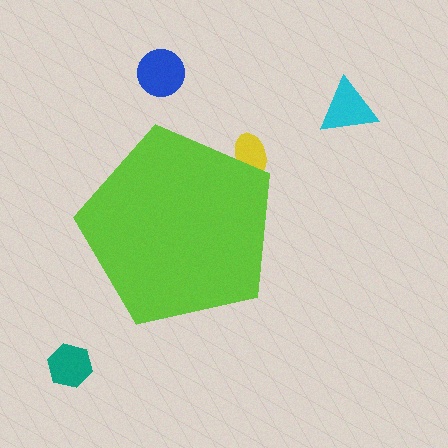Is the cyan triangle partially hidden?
No, the cyan triangle is fully visible.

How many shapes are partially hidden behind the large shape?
1 shape is partially hidden.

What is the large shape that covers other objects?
A lime pentagon.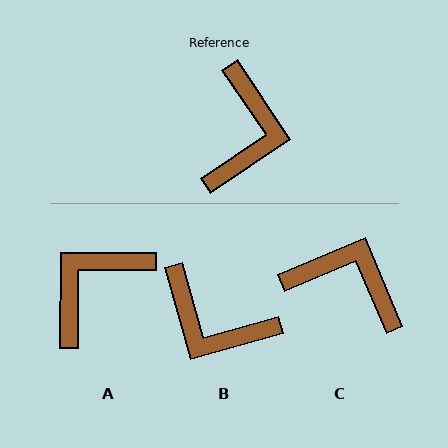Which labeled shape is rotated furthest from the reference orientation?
A, about 146 degrees away.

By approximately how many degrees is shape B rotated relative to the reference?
Approximately 108 degrees clockwise.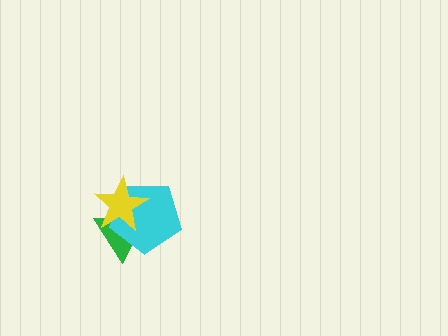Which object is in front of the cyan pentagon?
The yellow star is in front of the cyan pentagon.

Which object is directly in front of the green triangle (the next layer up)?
The cyan pentagon is directly in front of the green triangle.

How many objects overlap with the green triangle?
2 objects overlap with the green triangle.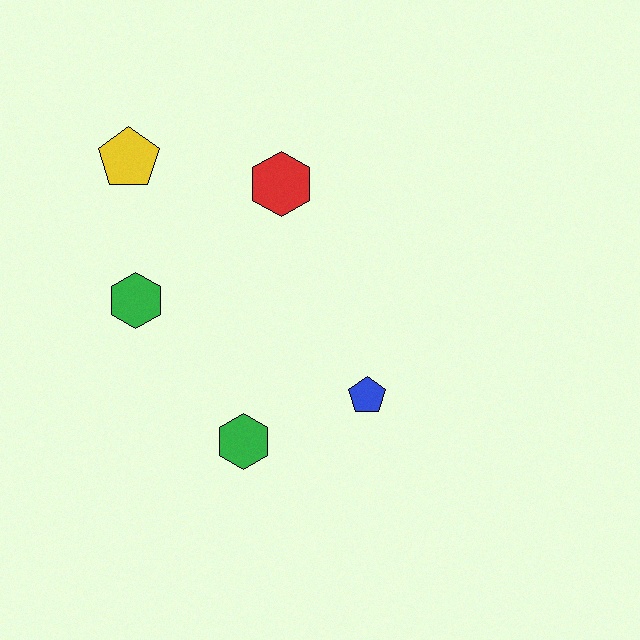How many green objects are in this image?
There are 2 green objects.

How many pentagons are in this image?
There are 2 pentagons.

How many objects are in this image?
There are 5 objects.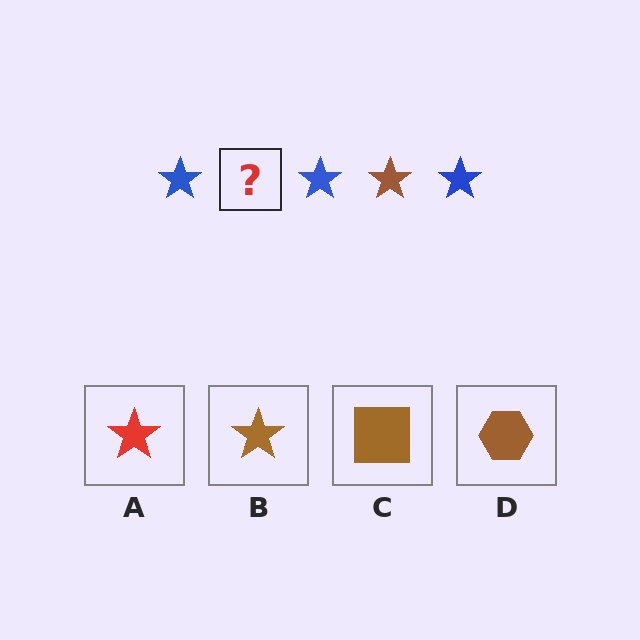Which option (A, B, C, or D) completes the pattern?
B.